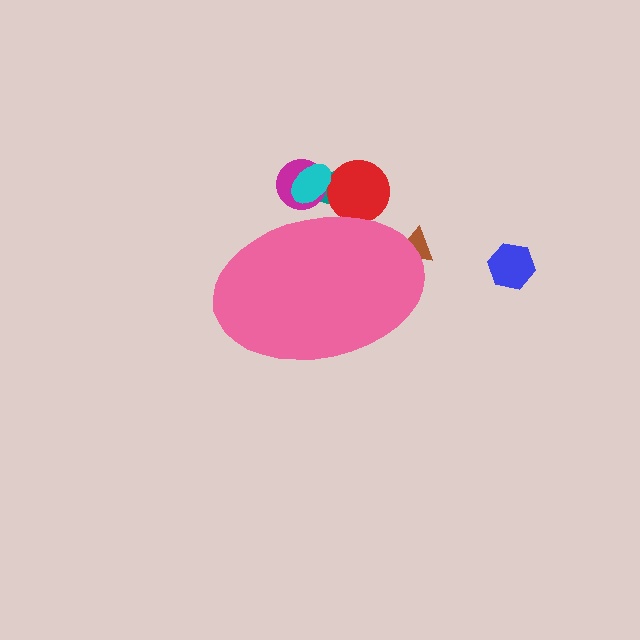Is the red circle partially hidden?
Yes, the red circle is partially hidden behind the pink ellipse.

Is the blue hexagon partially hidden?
No, the blue hexagon is fully visible.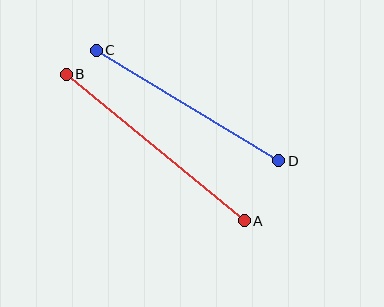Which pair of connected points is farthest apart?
Points A and B are farthest apart.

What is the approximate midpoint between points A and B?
The midpoint is at approximately (155, 148) pixels.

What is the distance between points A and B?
The distance is approximately 230 pixels.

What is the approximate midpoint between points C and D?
The midpoint is at approximately (188, 106) pixels.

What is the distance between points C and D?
The distance is approximately 213 pixels.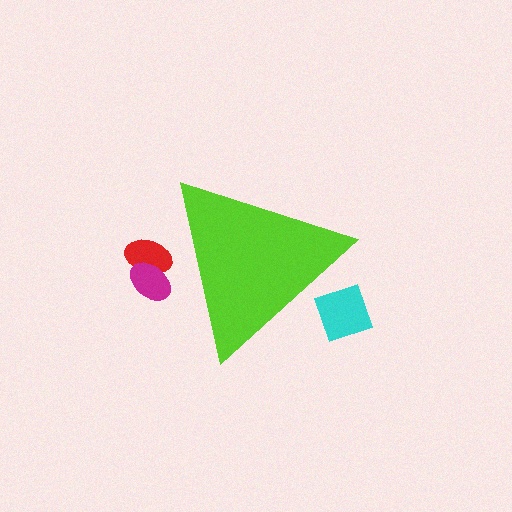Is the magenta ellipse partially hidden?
Yes, the magenta ellipse is partially hidden behind the lime triangle.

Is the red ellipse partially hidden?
Yes, the red ellipse is partially hidden behind the lime triangle.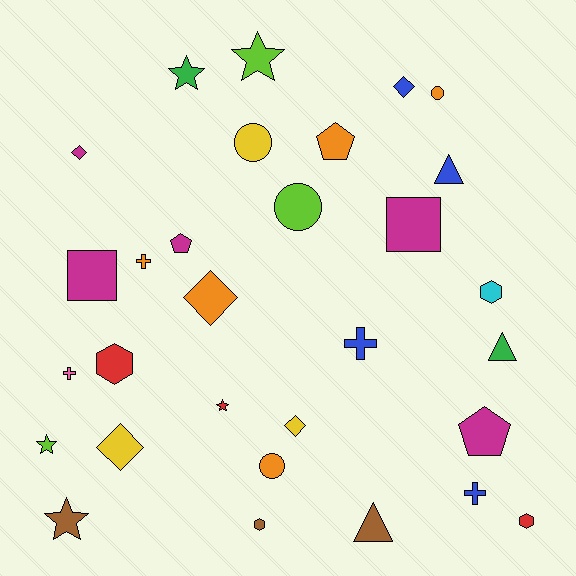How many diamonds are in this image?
There are 5 diamonds.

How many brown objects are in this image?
There are 3 brown objects.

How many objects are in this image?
There are 30 objects.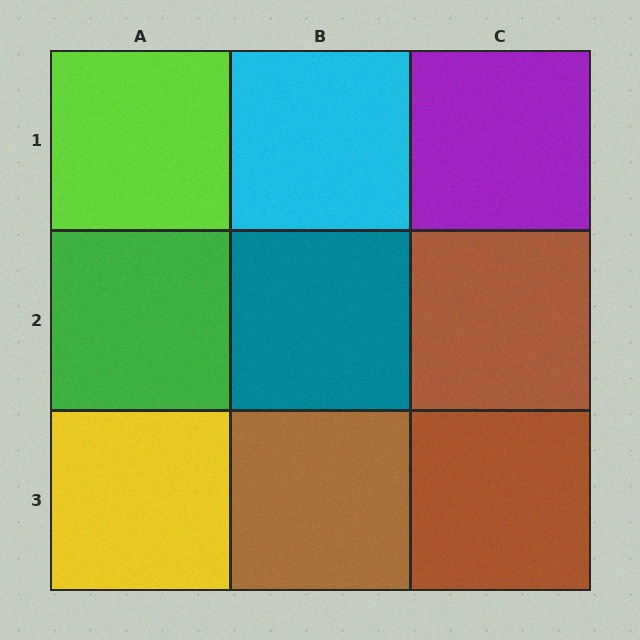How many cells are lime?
1 cell is lime.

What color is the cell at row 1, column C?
Purple.